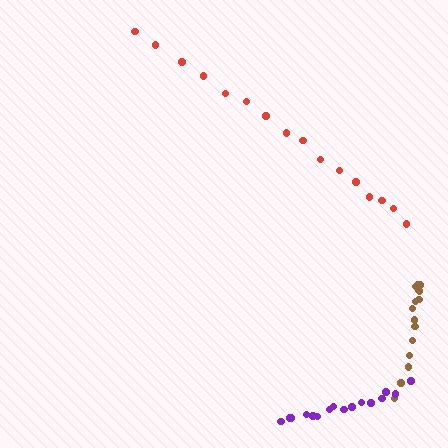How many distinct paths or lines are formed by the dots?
There are 3 distinct paths.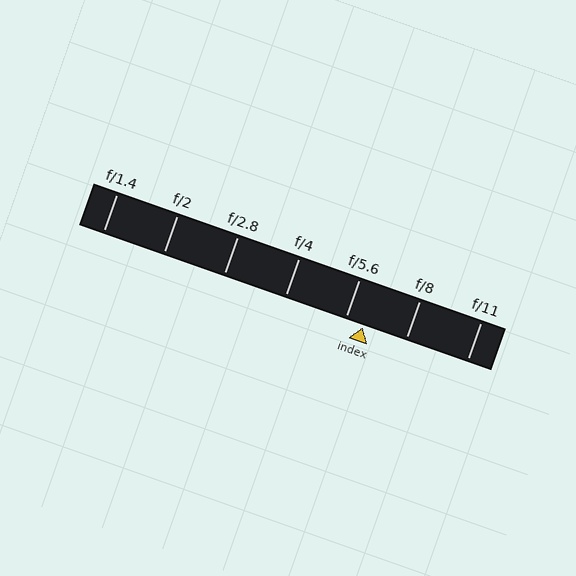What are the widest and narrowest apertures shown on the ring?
The widest aperture shown is f/1.4 and the narrowest is f/11.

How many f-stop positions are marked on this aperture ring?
There are 7 f-stop positions marked.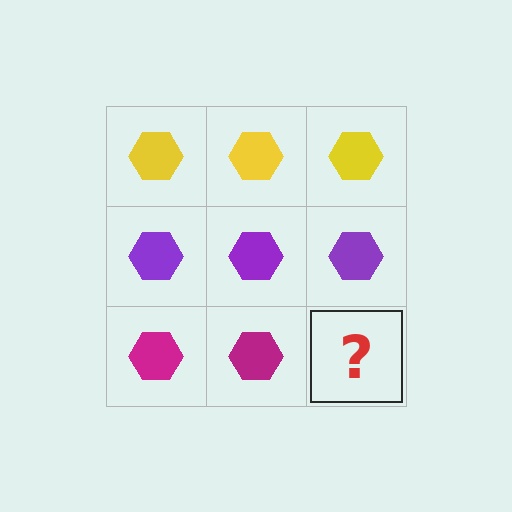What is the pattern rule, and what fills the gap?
The rule is that each row has a consistent color. The gap should be filled with a magenta hexagon.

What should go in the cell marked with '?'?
The missing cell should contain a magenta hexagon.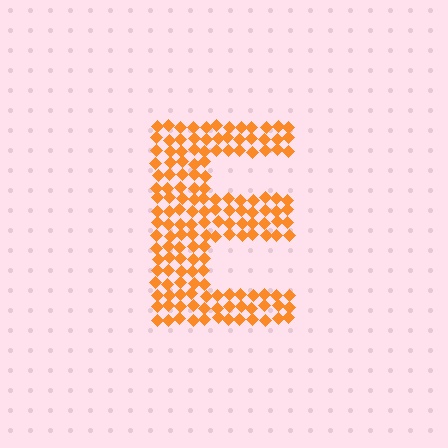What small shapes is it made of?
It is made of small diamonds.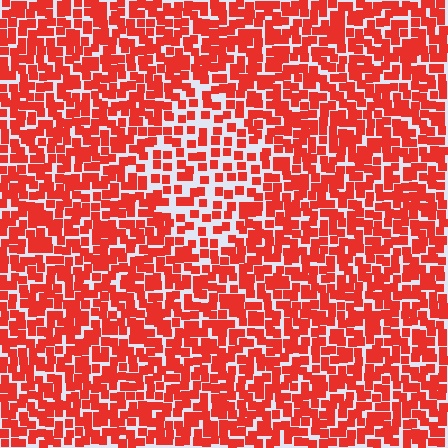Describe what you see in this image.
The image contains small red elements arranged at two different densities. A diamond-shaped region is visible where the elements are less densely packed than the surrounding area.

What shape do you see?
I see a diamond.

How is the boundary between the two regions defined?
The boundary is defined by a change in element density (approximately 1.8x ratio). All elements are the same color, size, and shape.